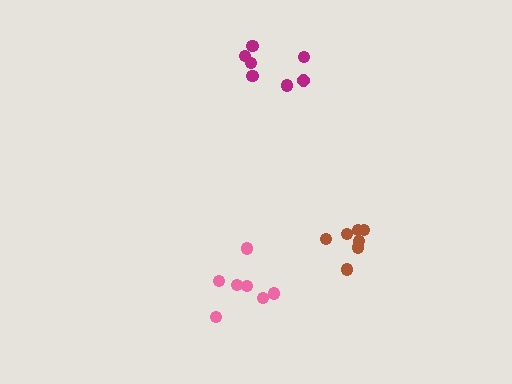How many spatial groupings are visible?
There are 3 spatial groupings.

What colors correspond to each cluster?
The clusters are colored: brown, magenta, pink.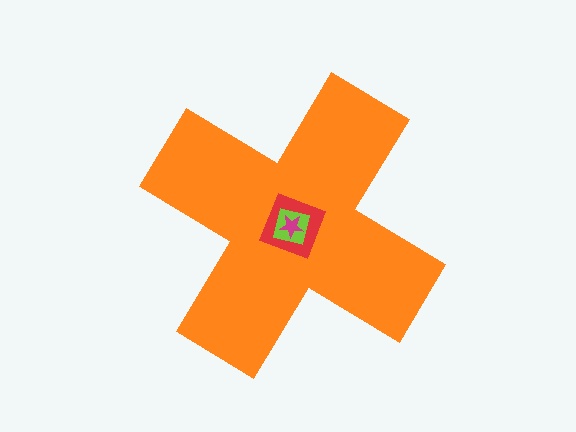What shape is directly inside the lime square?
The magenta star.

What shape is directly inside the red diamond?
The lime square.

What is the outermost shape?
The orange cross.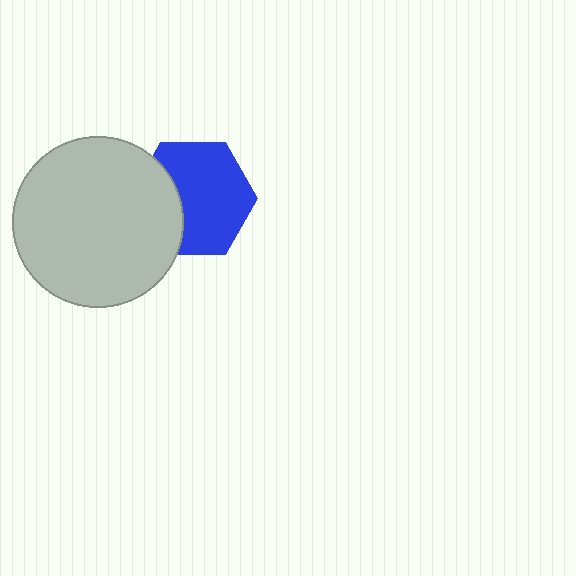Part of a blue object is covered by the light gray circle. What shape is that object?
It is a hexagon.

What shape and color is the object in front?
The object in front is a light gray circle.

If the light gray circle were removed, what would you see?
You would see the complete blue hexagon.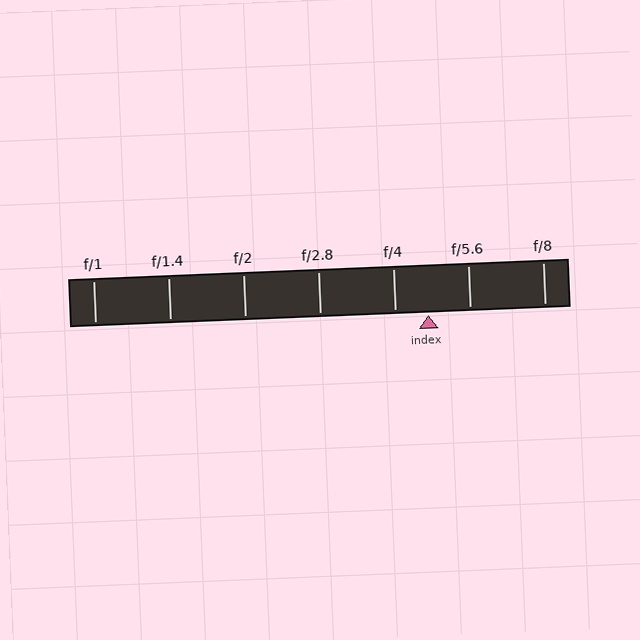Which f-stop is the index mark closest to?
The index mark is closest to f/4.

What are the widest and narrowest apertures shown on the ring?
The widest aperture shown is f/1 and the narrowest is f/8.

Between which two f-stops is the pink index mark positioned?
The index mark is between f/4 and f/5.6.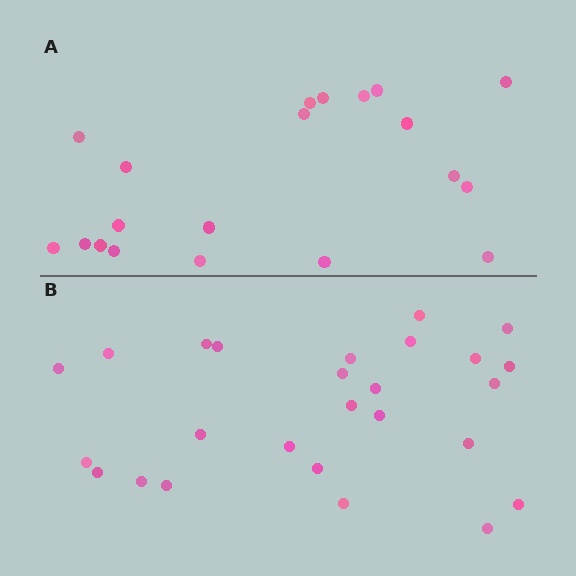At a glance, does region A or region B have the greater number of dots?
Region B (the bottom region) has more dots.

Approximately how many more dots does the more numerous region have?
Region B has about 6 more dots than region A.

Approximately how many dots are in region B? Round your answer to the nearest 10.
About 30 dots. (The exact count is 26, which rounds to 30.)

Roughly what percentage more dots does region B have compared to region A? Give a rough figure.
About 30% more.